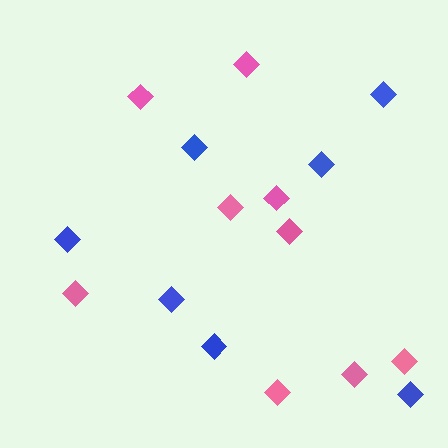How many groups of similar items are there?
There are 2 groups: one group of pink diamonds (9) and one group of blue diamonds (7).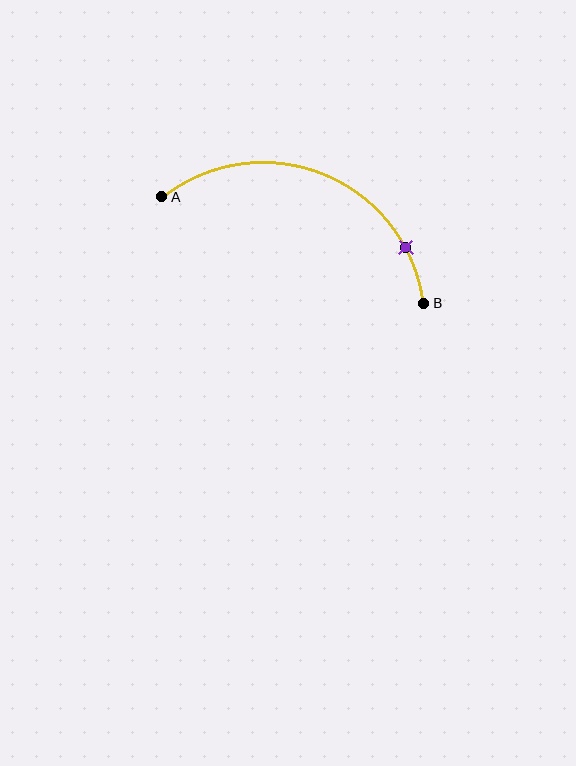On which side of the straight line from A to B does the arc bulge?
The arc bulges above the straight line connecting A and B.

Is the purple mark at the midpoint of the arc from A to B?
No. The purple mark lies on the arc but is closer to endpoint B. The arc midpoint would be at the point on the curve equidistant along the arc from both A and B.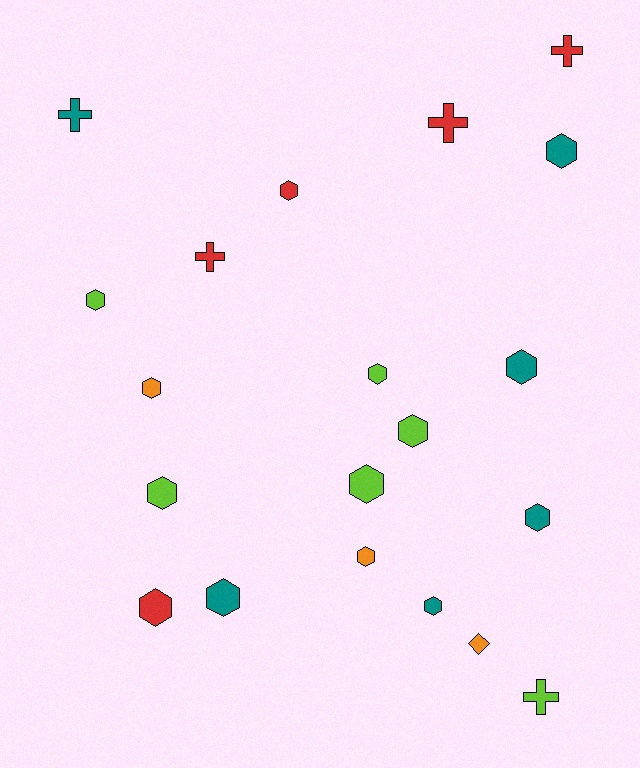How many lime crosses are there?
There is 1 lime cross.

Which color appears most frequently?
Teal, with 6 objects.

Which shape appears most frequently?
Hexagon, with 14 objects.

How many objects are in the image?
There are 20 objects.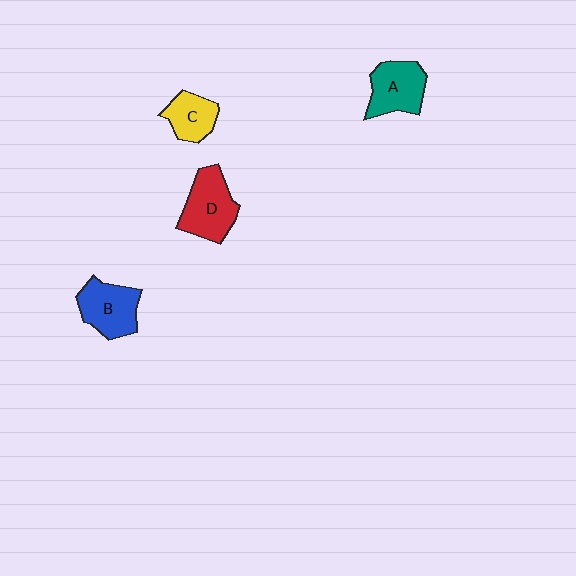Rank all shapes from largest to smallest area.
From largest to smallest: D (red), B (blue), A (teal), C (yellow).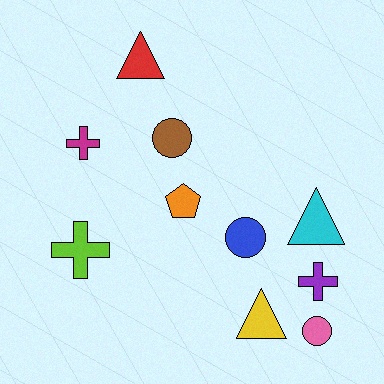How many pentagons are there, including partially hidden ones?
There is 1 pentagon.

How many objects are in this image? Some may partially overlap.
There are 10 objects.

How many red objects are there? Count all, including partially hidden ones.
There is 1 red object.